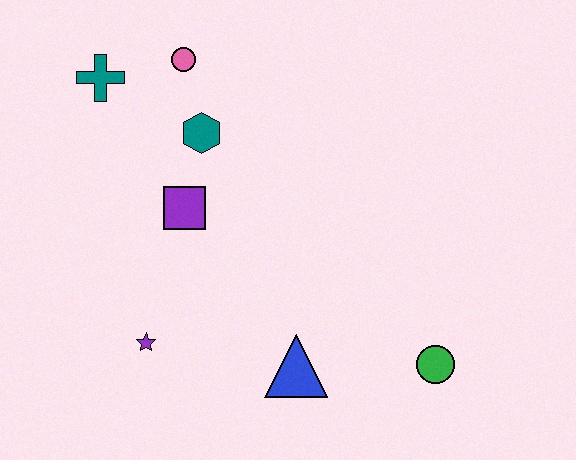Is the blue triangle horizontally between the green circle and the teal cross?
Yes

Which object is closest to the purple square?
The teal hexagon is closest to the purple square.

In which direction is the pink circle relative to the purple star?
The pink circle is above the purple star.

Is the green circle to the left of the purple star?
No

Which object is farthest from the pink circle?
The green circle is farthest from the pink circle.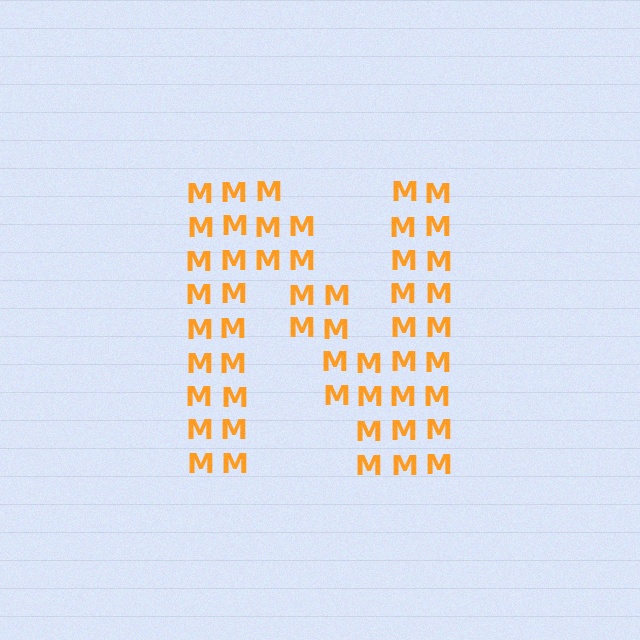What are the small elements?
The small elements are letter M's.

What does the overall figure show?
The overall figure shows the letter N.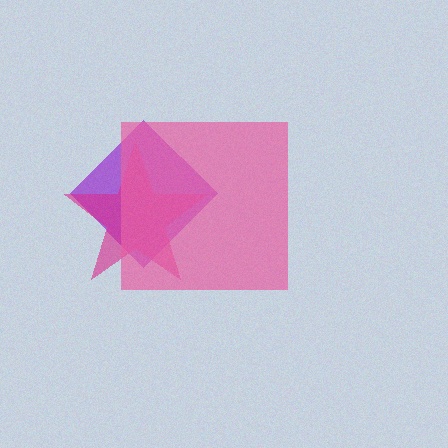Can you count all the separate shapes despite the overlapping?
Yes, there are 3 separate shapes.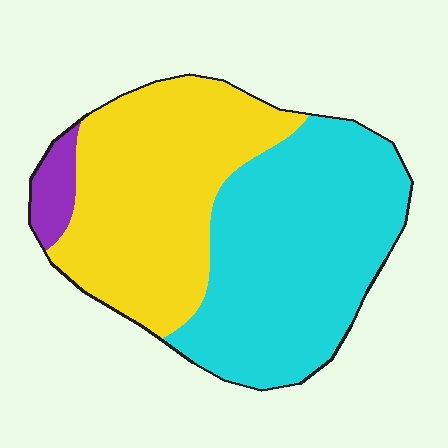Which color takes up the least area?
Purple, at roughly 5%.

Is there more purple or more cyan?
Cyan.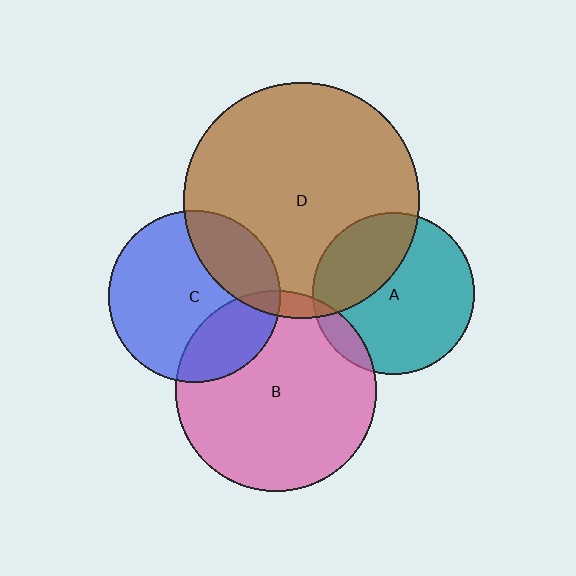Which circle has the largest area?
Circle D (brown).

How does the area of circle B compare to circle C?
Approximately 1.4 times.